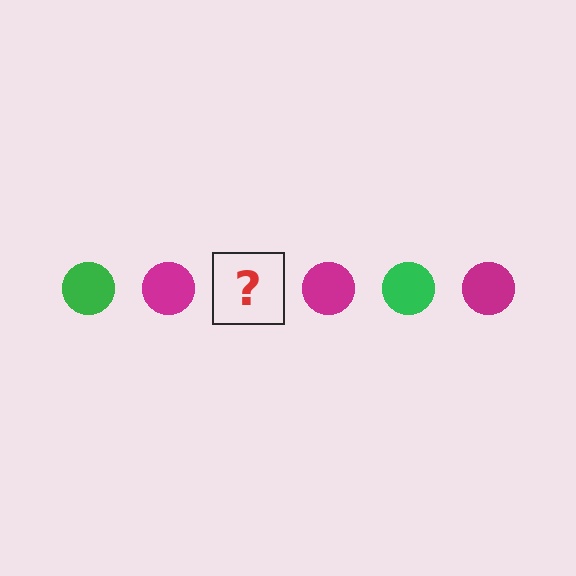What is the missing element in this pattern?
The missing element is a green circle.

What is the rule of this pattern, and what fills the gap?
The rule is that the pattern cycles through green, magenta circles. The gap should be filled with a green circle.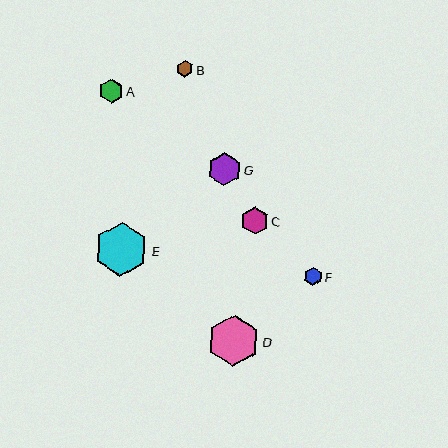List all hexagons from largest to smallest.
From largest to smallest: E, D, G, C, A, F, B.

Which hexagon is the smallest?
Hexagon B is the smallest with a size of approximately 17 pixels.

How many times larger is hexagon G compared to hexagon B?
Hexagon G is approximately 1.9 times the size of hexagon B.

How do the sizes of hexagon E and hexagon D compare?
Hexagon E and hexagon D are approximately the same size.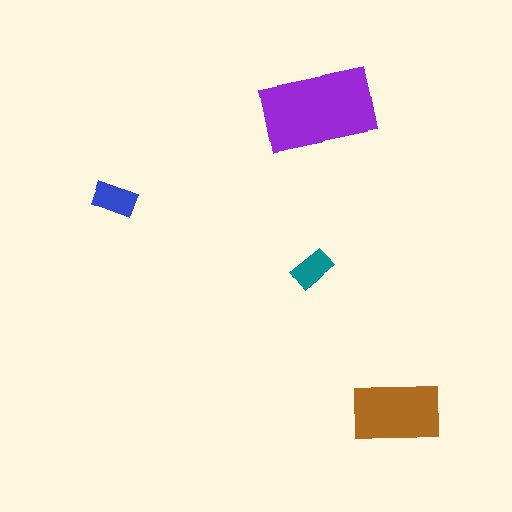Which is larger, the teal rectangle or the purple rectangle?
The purple one.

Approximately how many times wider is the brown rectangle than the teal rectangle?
About 2 times wider.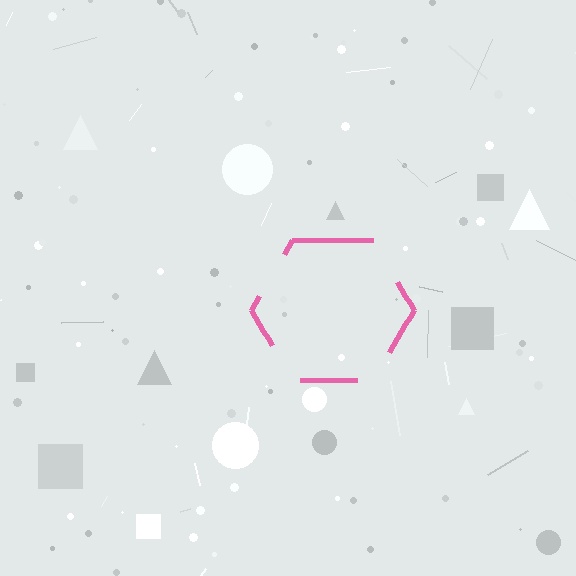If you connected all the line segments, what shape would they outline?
They would outline a hexagon.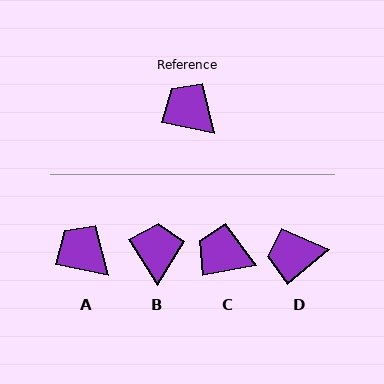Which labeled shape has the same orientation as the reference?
A.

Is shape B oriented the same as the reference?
No, it is off by about 46 degrees.